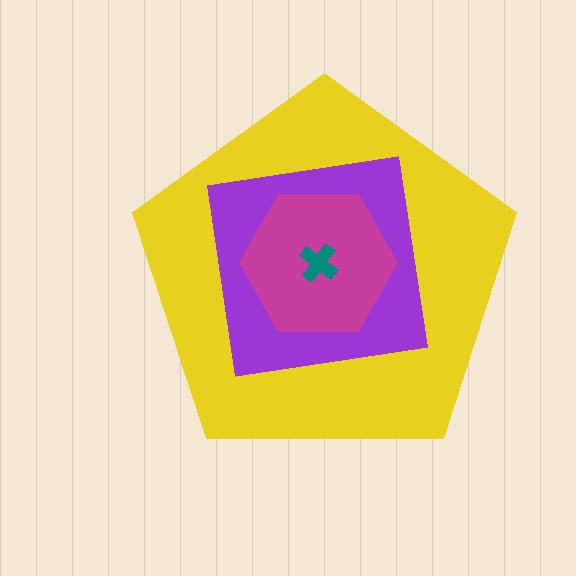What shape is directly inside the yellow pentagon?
The purple square.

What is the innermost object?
The teal cross.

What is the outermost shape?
The yellow pentagon.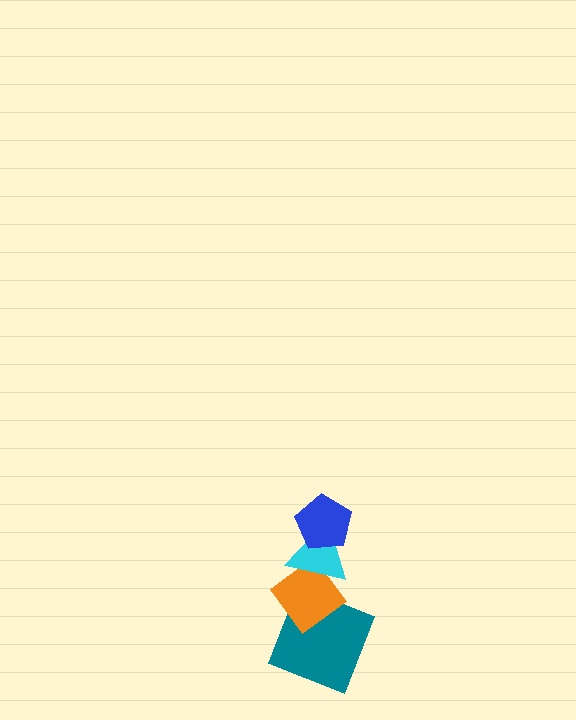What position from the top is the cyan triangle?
The cyan triangle is 2nd from the top.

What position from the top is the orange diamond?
The orange diamond is 3rd from the top.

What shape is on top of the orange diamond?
The cyan triangle is on top of the orange diamond.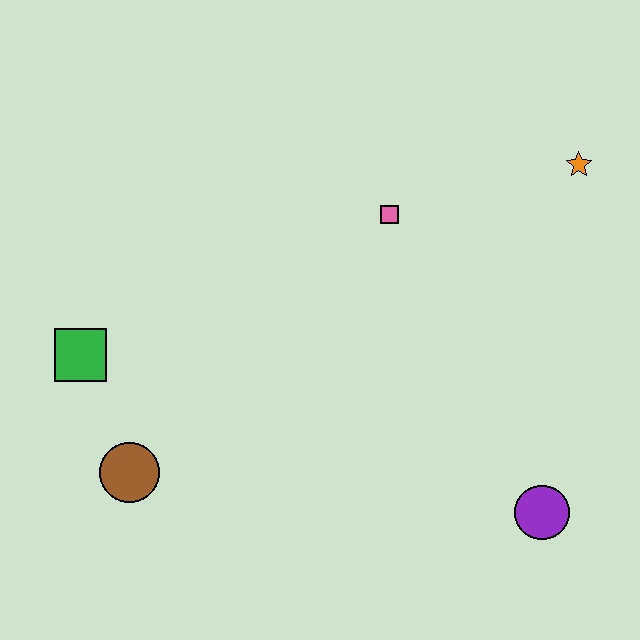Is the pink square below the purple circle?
No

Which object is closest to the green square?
The brown circle is closest to the green square.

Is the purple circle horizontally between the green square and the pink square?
No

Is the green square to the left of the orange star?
Yes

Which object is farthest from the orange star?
The brown circle is farthest from the orange star.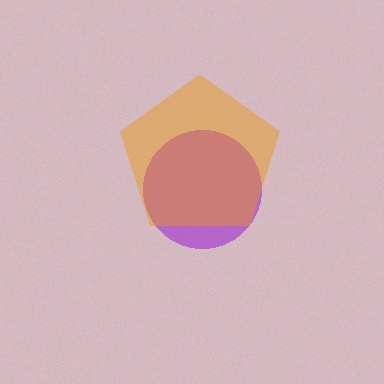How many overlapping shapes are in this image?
There are 2 overlapping shapes in the image.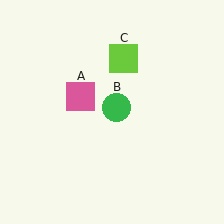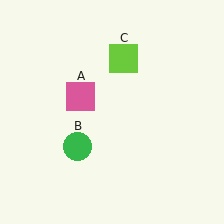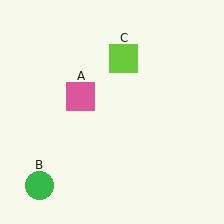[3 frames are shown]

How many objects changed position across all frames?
1 object changed position: green circle (object B).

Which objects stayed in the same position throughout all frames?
Pink square (object A) and lime square (object C) remained stationary.